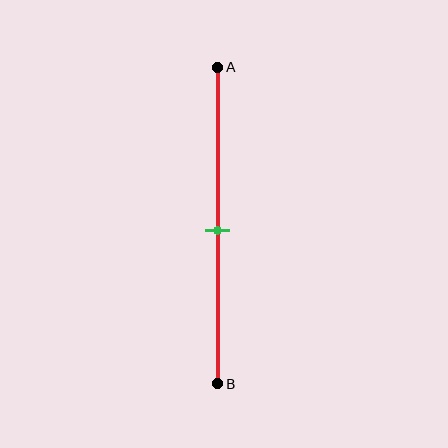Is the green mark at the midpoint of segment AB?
Yes, the mark is approximately at the midpoint.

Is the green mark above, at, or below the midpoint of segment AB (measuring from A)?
The green mark is approximately at the midpoint of segment AB.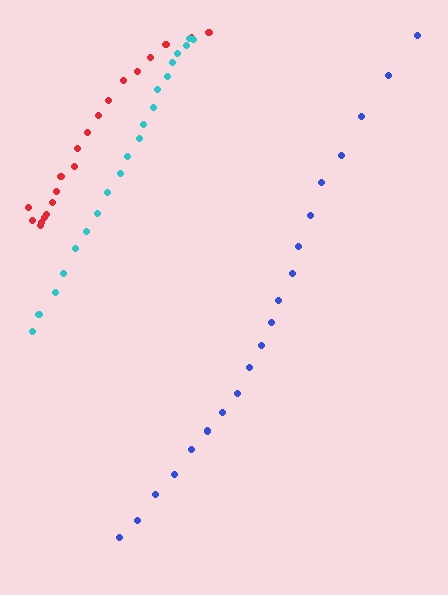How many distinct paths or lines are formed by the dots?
There are 3 distinct paths.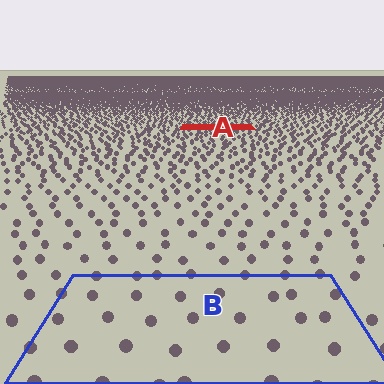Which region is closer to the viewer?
Region B is closer. The texture elements there are larger and more spread out.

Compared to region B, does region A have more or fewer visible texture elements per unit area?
Region A has more texture elements per unit area — they are packed more densely because it is farther away.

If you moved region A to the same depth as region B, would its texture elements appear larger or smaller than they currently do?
They would appear larger. At a closer depth, the same texture elements are projected at a bigger on-screen size.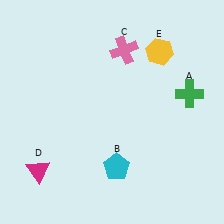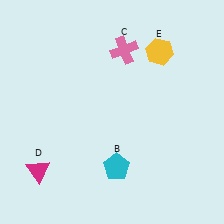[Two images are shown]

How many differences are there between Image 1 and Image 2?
There is 1 difference between the two images.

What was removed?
The green cross (A) was removed in Image 2.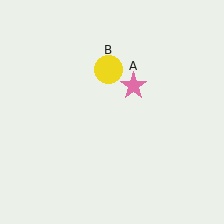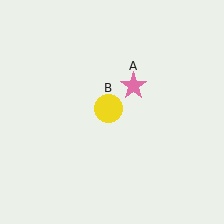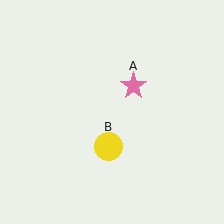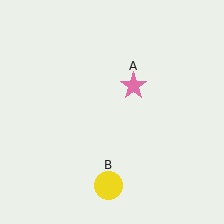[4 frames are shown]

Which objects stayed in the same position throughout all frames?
Pink star (object A) remained stationary.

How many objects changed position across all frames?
1 object changed position: yellow circle (object B).